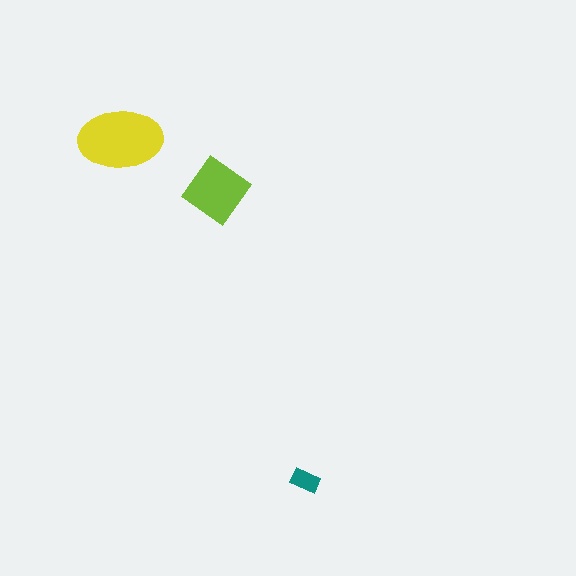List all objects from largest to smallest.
The yellow ellipse, the lime diamond, the teal rectangle.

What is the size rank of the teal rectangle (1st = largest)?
3rd.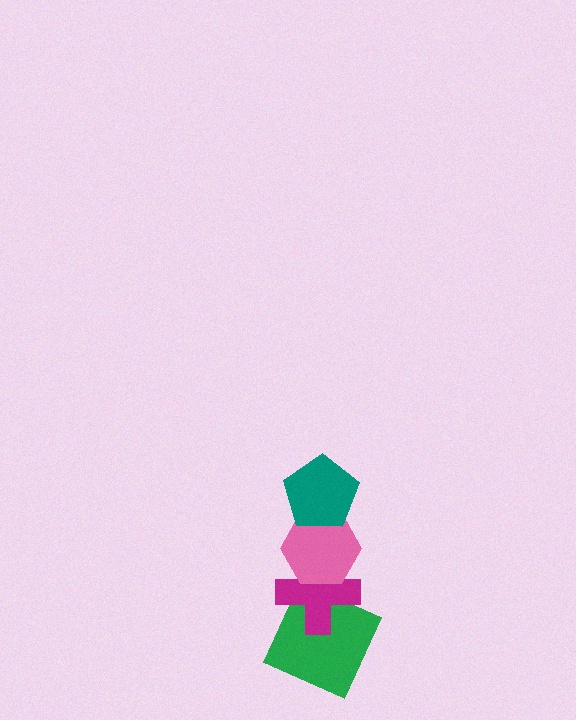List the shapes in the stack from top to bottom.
From top to bottom: the teal pentagon, the pink hexagon, the magenta cross, the green square.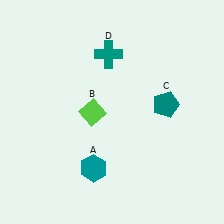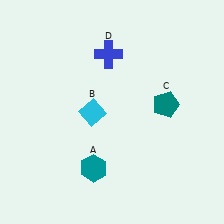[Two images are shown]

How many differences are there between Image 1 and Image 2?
There are 2 differences between the two images.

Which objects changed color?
B changed from lime to cyan. D changed from teal to blue.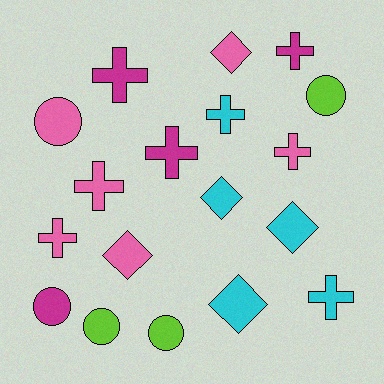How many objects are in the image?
There are 18 objects.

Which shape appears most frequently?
Cross, with 8 objects.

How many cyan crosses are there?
There are 2 cyan crosses.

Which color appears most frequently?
Pink, with 6 objects.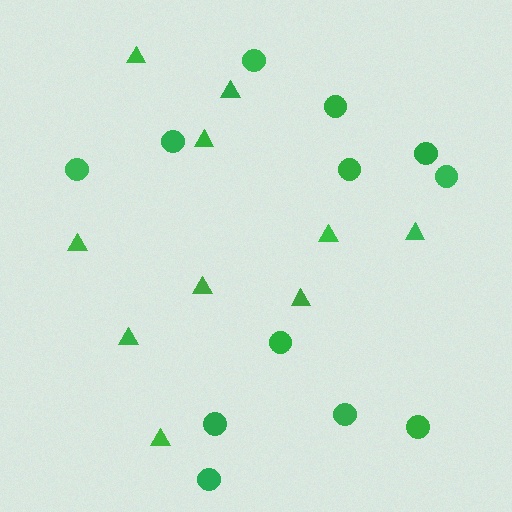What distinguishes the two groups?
There are 2 groups: one group of triangles (10) and one group of circles (12).